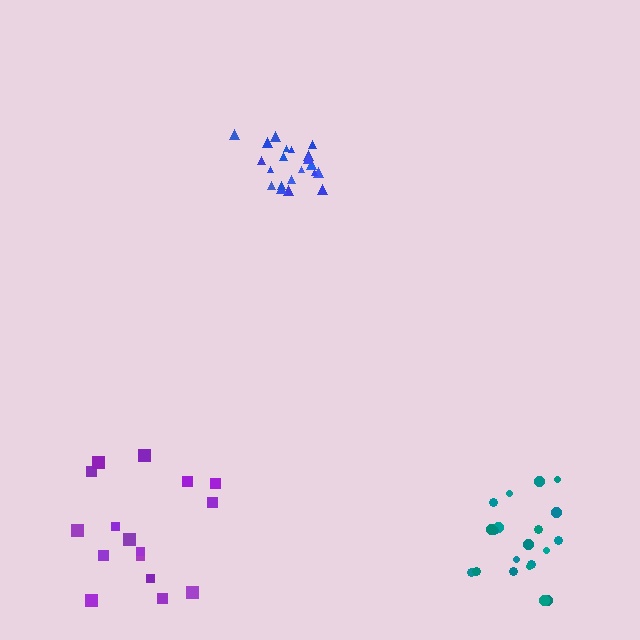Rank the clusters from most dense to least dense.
blue, teal, purple.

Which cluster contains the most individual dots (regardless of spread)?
Blue (21).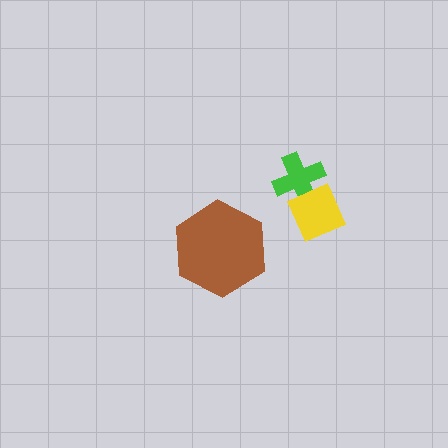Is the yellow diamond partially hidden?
No, no other shape covers it.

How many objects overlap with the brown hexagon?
0 objects overlap with the brown hexagon.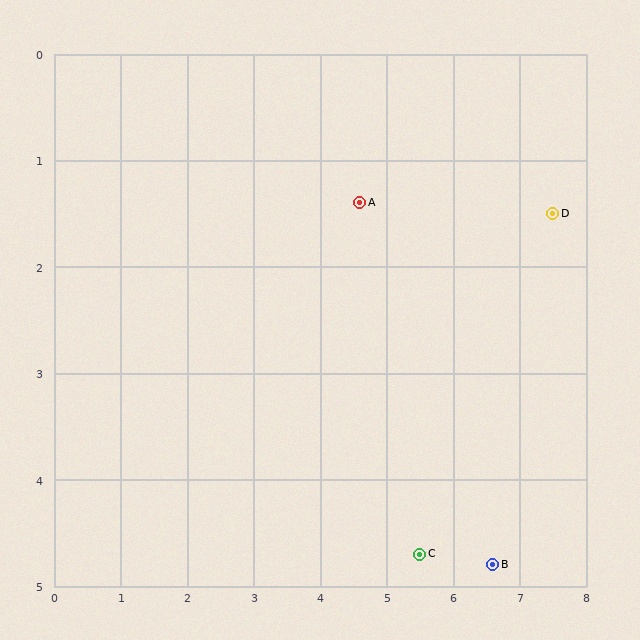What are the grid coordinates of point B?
Point B is at approximately (6.6, 4.8).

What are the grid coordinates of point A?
Point A is at approximately (4.6, 1.4).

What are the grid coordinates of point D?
Point D is at approximately (7.5, 1.5).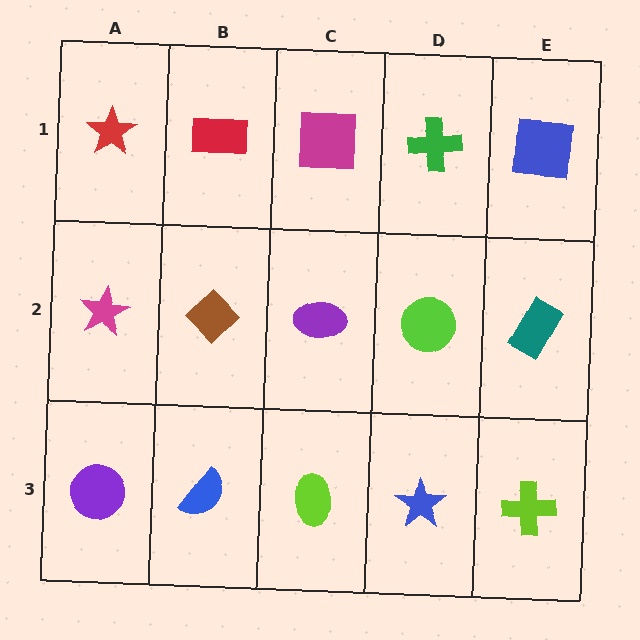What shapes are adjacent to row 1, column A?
A magenta star (row 2, column A), a red rectangle (row 1, column B).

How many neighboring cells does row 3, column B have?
3.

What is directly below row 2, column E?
A lime cross.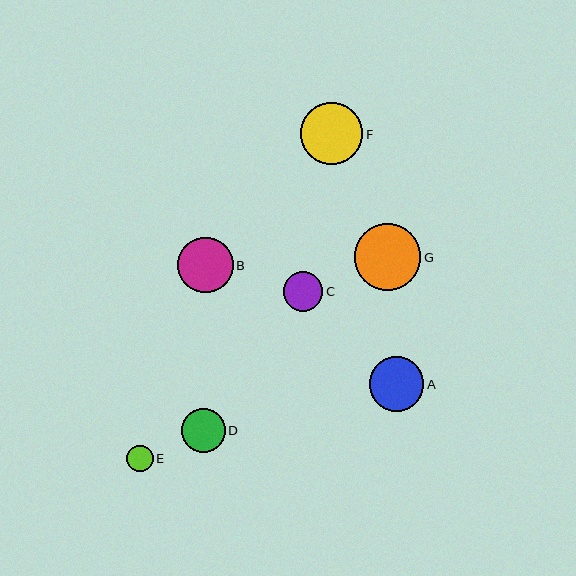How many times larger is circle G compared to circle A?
Circle G is approximately 1.2 times the size of circle A.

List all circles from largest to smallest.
From largest to smallest: G, F, B, A, D, C, E.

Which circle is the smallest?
Circle E is the smallest with a size of approximately 26 pixels.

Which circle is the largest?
Circle G is the largest with a size of approximately 67 pixels.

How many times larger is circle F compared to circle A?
Circle F is approximately 1.1 times the size of circle A.